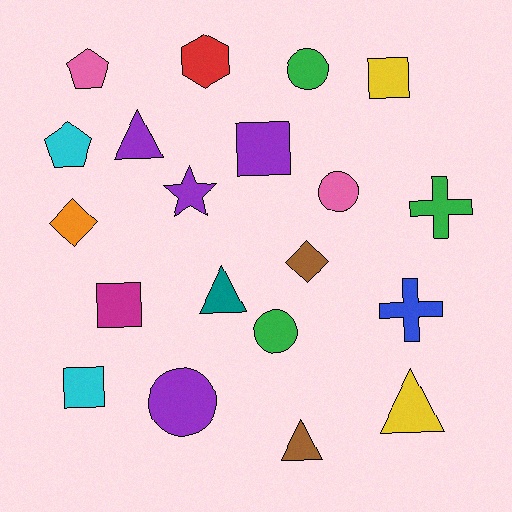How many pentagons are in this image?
There are 2 pentagons.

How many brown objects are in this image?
There are 2 brown objects.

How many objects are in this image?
There are 20 objects.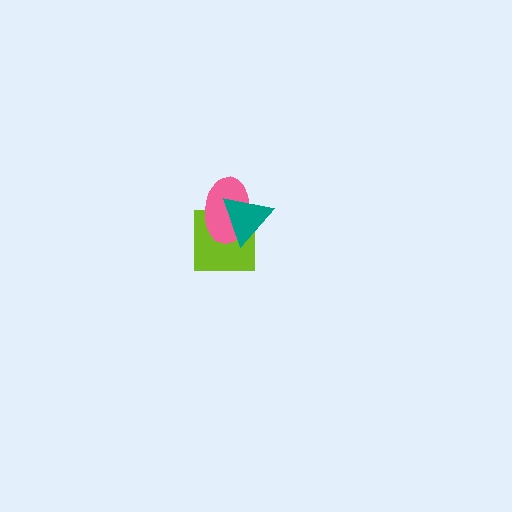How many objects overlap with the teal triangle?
2 objects overlap with the teal triangle.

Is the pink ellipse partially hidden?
Yes, it is partially covered by another shape.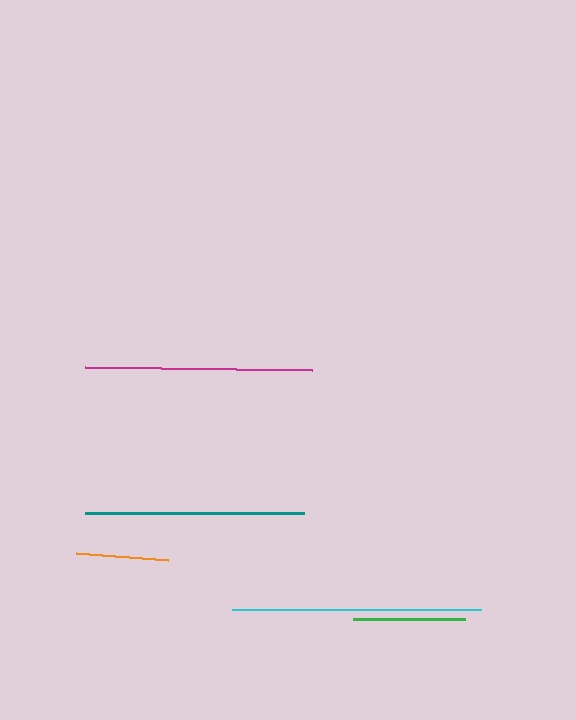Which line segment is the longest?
The cyan line is the longest at approximately 249 pixels.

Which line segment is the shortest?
The orange line is the shortest at approximately 93 pixels.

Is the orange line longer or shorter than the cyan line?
The cyan line is longer than the orange line.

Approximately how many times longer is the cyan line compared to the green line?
The cyan line is approximately 2.2 times the length of the green line.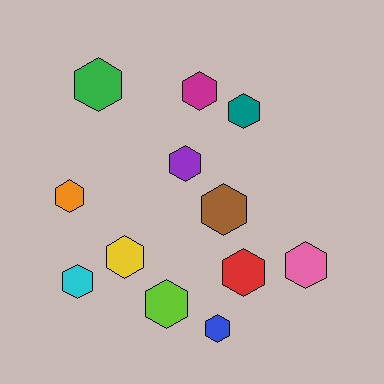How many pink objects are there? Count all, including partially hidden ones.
There is 1 pink object.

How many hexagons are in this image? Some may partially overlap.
There are 12 hexagons.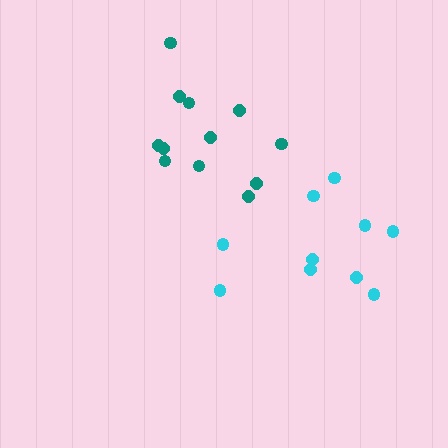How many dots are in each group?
Group 1: 10 dots, Group 2: 12 dots (22 total).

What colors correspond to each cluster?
The clusters are colored: cyan, teal.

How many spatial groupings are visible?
There are 2 spatial groupings.